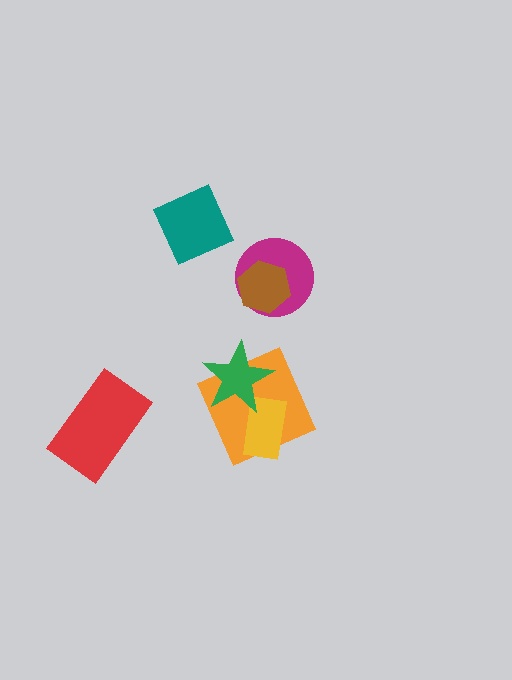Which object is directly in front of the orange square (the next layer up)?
The yellow rectangle is directly in front of the orange square.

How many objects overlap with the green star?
2 objects overlap with the green star.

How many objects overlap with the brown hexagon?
1 object overlaps with the brown hexagon.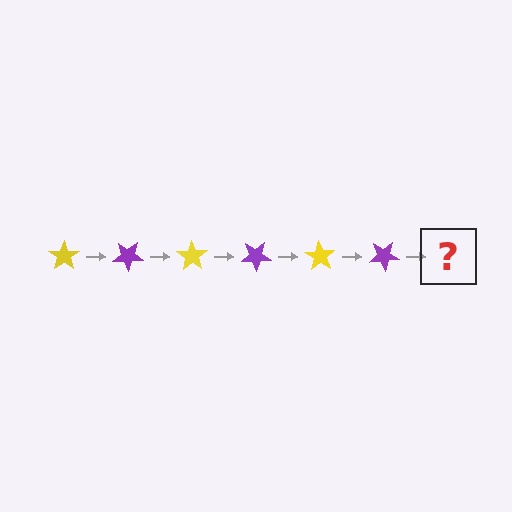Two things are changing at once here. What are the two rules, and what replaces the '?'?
The two rules are that it rotates 35 degrees each step and the color cycles through yellow and purple. The '?' should be a yellow star, rotated 210 degrees from the start.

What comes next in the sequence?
The next element should be a yellow star, rotated 210 degrees from the start.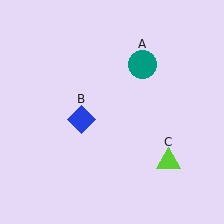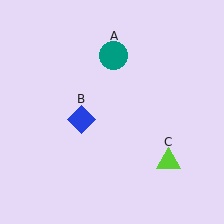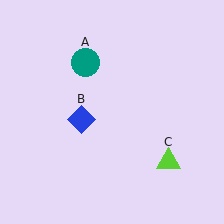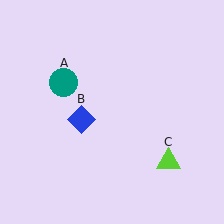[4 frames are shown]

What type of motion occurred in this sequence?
The teal circle (object A) rotated counterclockwise around the center of the scene.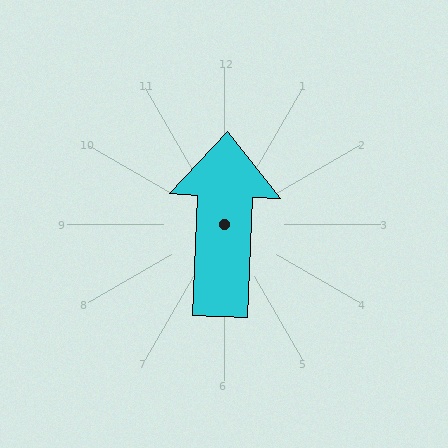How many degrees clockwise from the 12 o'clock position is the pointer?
Approximately 2 degrees.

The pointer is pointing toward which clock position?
Roughly 12 o'clock.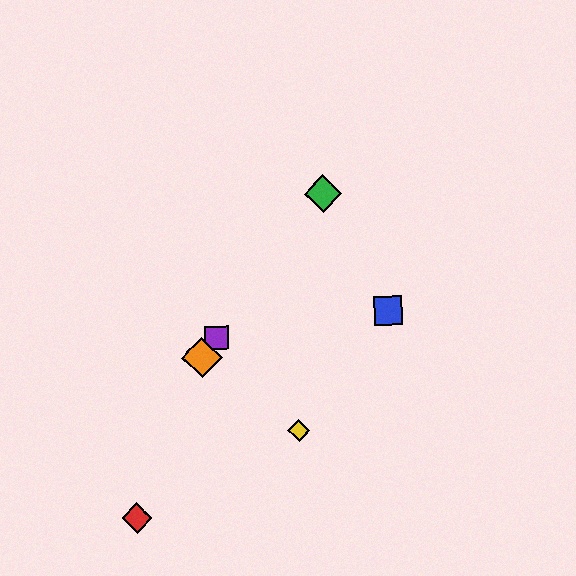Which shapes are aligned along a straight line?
The green diamond, the purple square, the orange diamond are aligned along a straight line.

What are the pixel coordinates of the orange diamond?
The orange diamond is at (202, 358).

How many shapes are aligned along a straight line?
3 shapes (the green diamond, the purple square, the orange diamond) are aligned along a straight line.